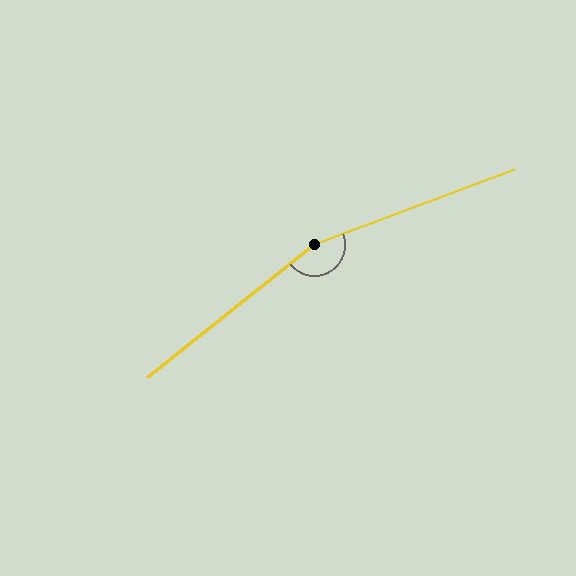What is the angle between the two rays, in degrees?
Approximately 162 degrees.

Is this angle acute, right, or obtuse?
It is obtuse.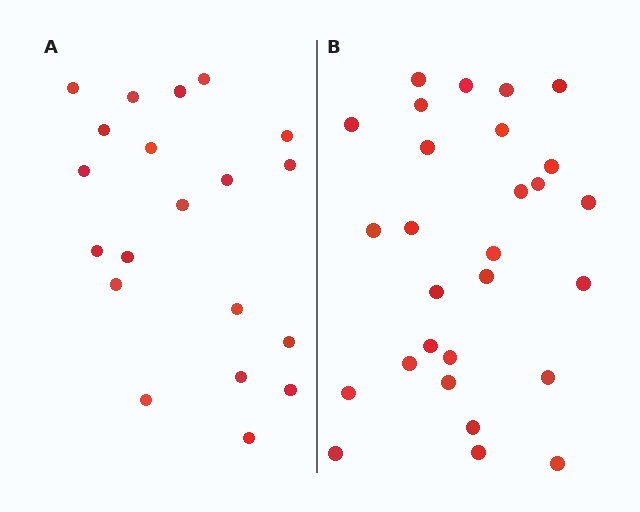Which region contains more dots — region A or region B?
Region B (the right region) has more dots.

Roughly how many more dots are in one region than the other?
Region B has roughly 8 or so more dots than region A.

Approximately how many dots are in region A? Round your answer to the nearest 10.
About 20 dots.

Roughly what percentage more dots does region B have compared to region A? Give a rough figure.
About 40% more.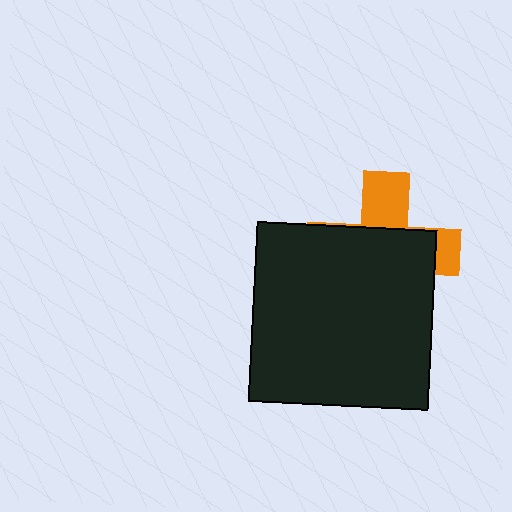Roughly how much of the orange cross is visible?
A small part of it is visible (roughly 32%).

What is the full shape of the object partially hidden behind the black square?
The partially hidden object is an orange cross.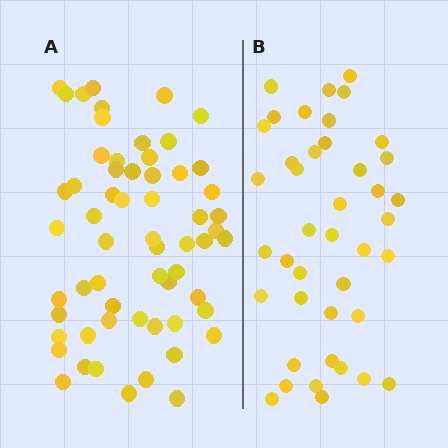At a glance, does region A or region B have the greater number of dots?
Region A (the left region) has more dots.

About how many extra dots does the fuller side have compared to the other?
Region A has approximately 20 more dots than region B.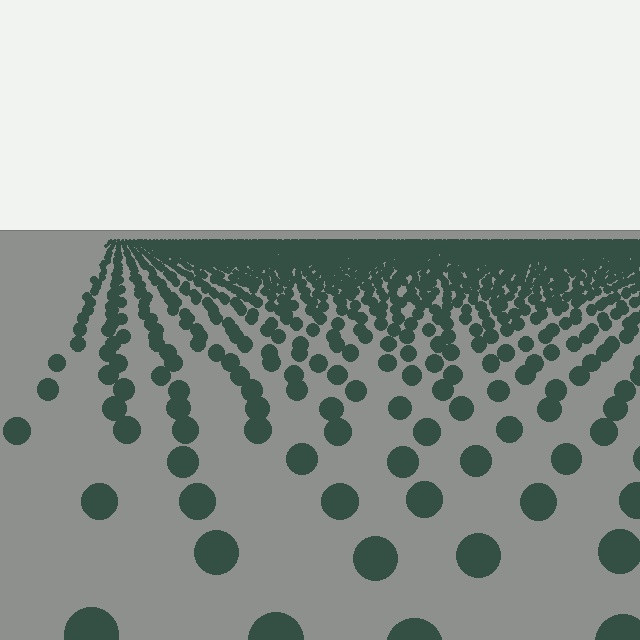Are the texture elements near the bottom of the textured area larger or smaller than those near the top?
Larger. Near the bottom, elements are closer to the viewer and appear at a bigger on-screen size.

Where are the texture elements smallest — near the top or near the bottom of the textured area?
Near the top.